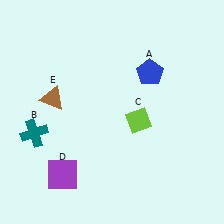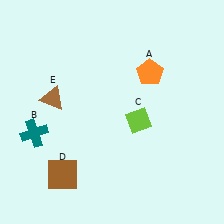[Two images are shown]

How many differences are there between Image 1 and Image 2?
There are 2 differences between the two images.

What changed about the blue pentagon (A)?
In Image 1, A is blue. In Image 2, it changed to orange.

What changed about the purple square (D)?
In Image 1, D is purple. In Image 2, it changed to brown.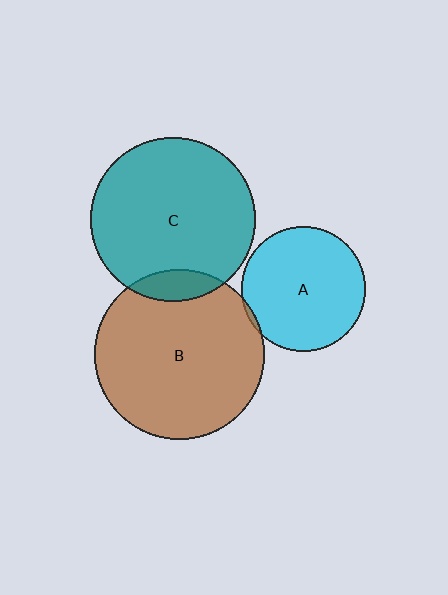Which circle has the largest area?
Circle B (brown).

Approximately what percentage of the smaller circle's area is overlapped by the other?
Approximately 10%.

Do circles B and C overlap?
Yes.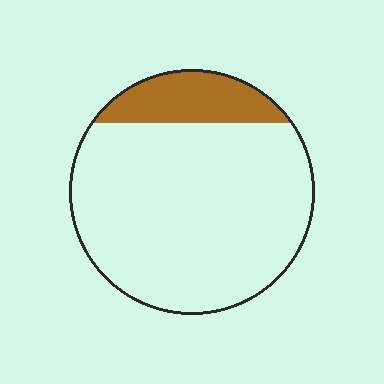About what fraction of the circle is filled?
About one sixth (1/6).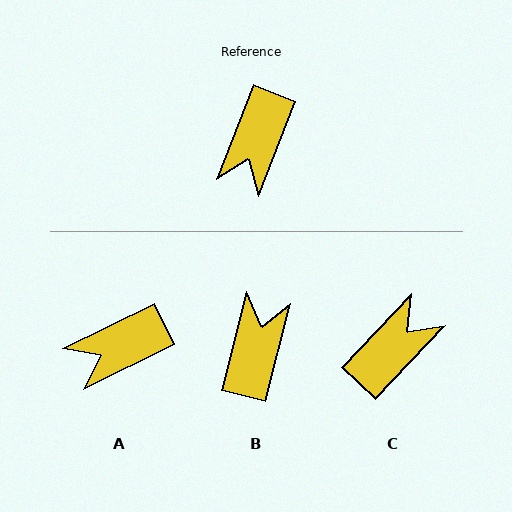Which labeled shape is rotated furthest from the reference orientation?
B, about 173 degrees away.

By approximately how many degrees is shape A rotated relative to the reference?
Approximately 43 degrees clockwise.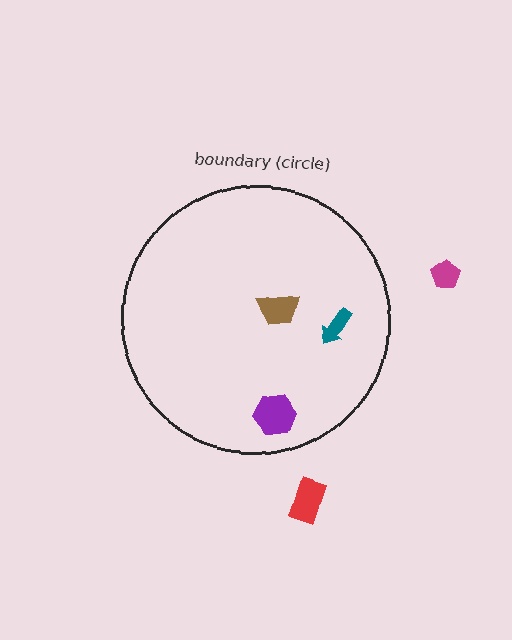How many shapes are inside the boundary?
3 inside, 2 outside.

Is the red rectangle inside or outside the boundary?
Outside.